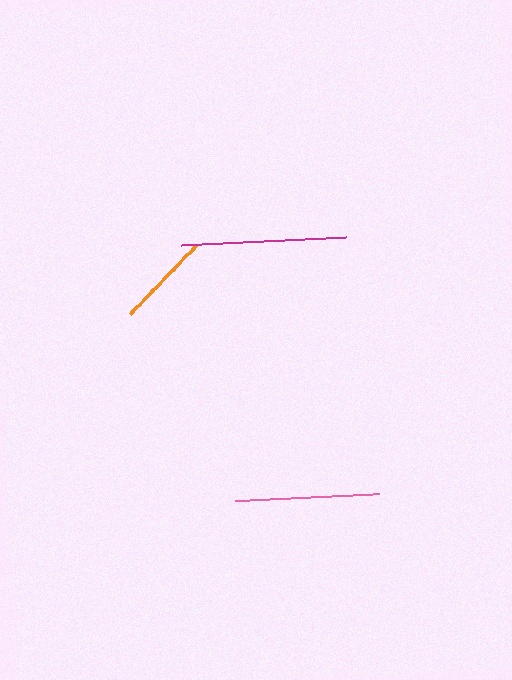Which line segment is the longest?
The magenta line is the longest at approximately 166 pixels.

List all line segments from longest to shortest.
From longest to shortest: magenta, pink, orange.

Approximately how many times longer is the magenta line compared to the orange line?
The magenta line is approximately 1.7 times the length of the orange line.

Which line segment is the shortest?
The orange line is the shortest at approximately 96 pixels.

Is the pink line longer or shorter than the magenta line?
The magenta line is longer than the pink line.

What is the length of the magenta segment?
The magenta segment is approximately 166 pixels long.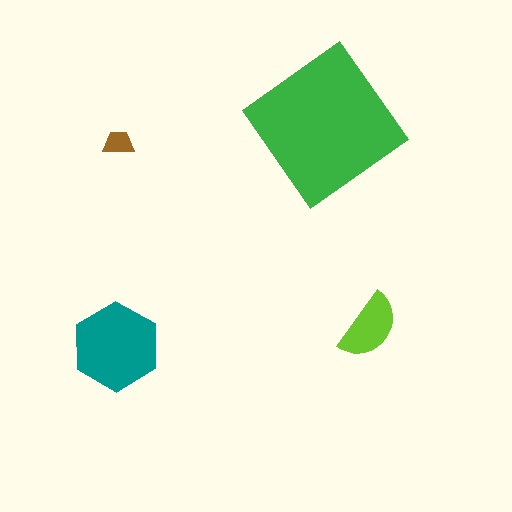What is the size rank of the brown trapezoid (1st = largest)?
4th.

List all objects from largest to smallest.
The green diamond, the teal hexagon, the lime semicircle, the brown trapezoid.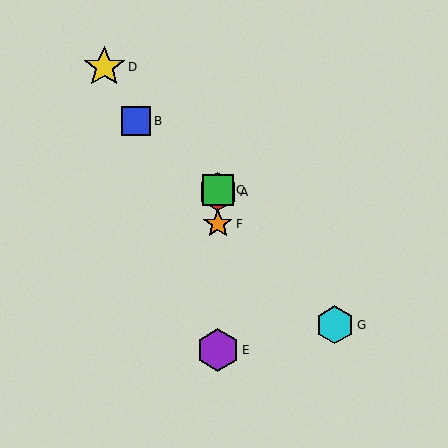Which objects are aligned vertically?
Objects A, C, E, F are aligned vertically.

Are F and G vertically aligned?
No, F is at x≈218 and G is at x≈335.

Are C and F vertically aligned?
Yes, both are at x≈218.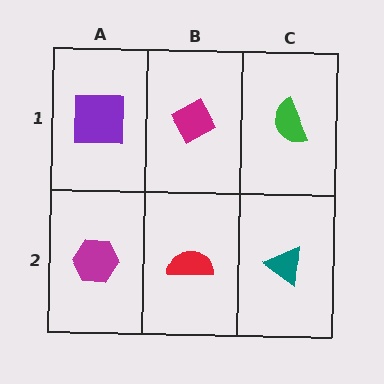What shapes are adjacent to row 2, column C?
A green semicircle (row 1, column C), a red semicircle (row 2, column B).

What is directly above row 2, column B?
A magenta diamond.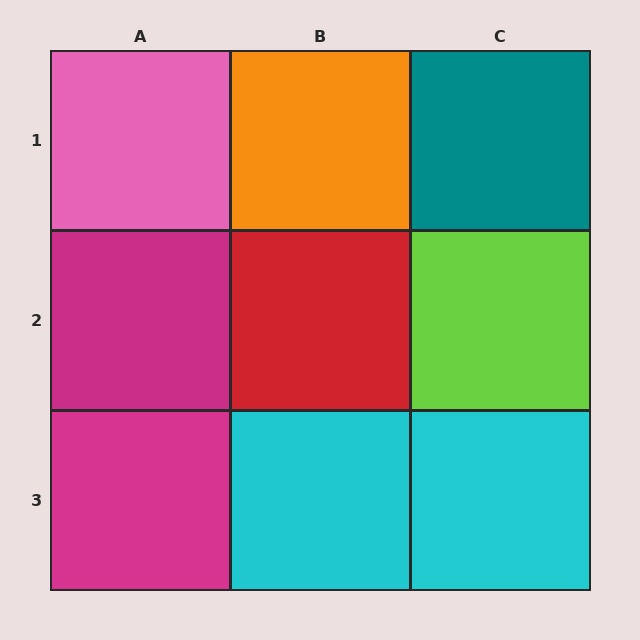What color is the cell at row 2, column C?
Lime.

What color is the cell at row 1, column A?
Pink.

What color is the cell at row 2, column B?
Red.